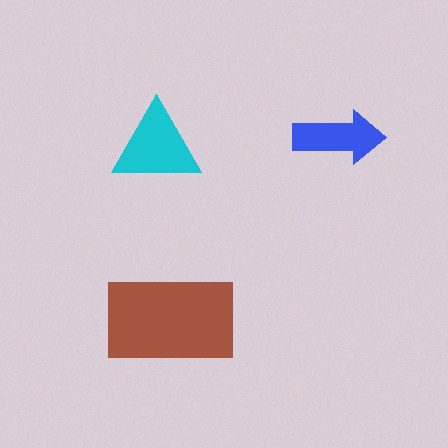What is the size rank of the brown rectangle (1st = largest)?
1st.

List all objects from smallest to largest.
The blue arrow, the cyan triangle, the brown rectangle.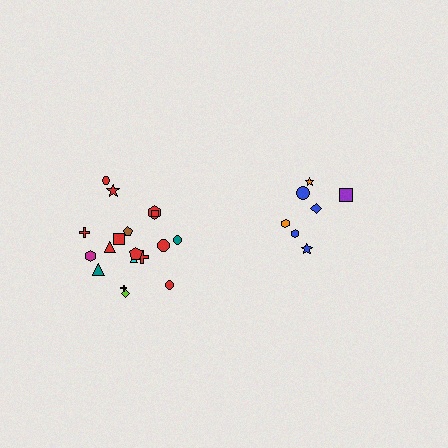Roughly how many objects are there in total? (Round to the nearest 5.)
Roughly 25 objects in total.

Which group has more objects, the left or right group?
The left group.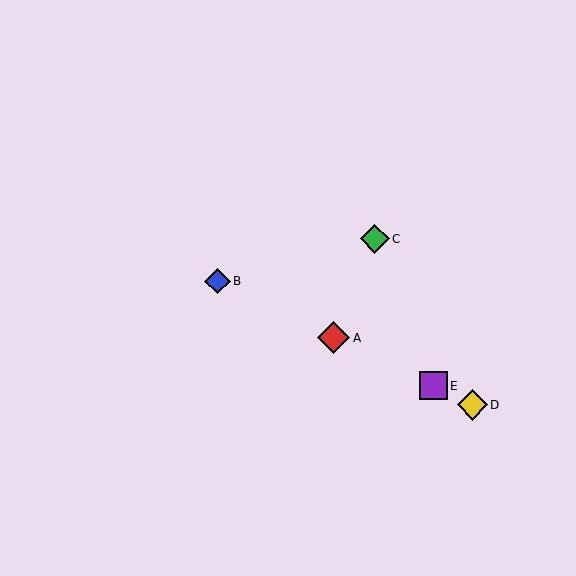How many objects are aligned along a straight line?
4 objects (A, B, D, E) are aligned along a straight line.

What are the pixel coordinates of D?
Object D is at (472, 405).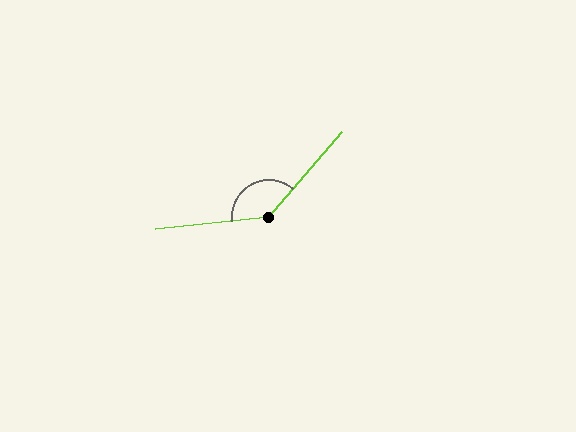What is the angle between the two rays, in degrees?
Approximately 137 degrees.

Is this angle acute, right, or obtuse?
It is obtuse.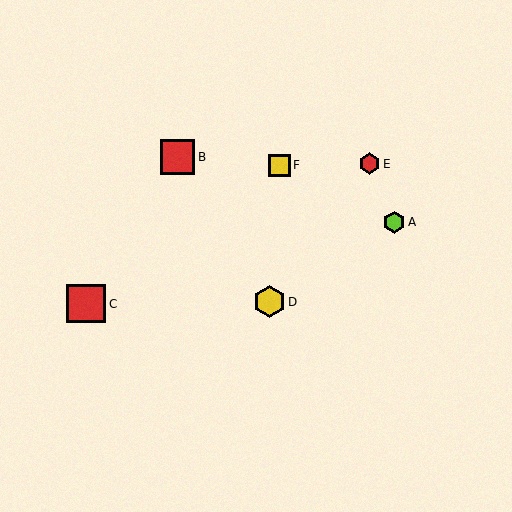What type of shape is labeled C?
Shape C is a red square.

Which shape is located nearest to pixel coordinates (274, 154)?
The yellow square (labeled F) at (279, 165) is nearest to that location.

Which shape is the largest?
The red square (labeled C) is the largest.